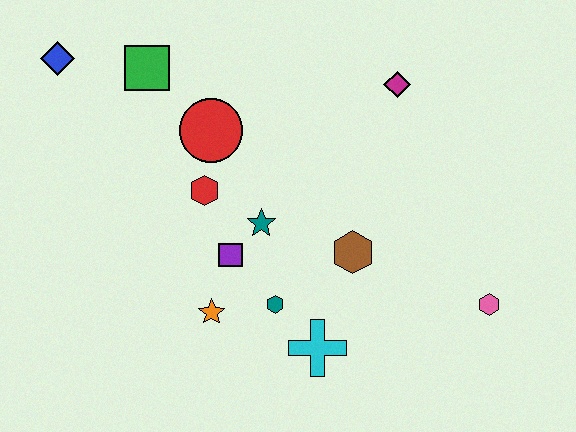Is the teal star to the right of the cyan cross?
No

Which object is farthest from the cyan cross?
The blue diamond is farthest from the cyan cross.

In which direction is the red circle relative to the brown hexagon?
The red circle is to the left of the brown hexagon.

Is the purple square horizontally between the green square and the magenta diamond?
Yes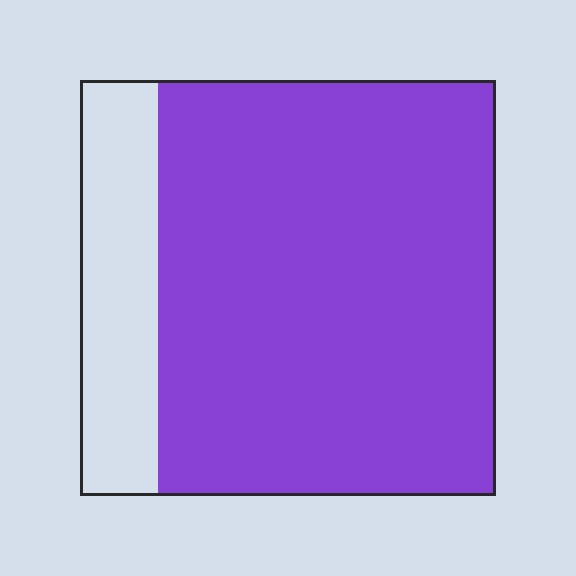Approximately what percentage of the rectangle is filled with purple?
Approximately 80%.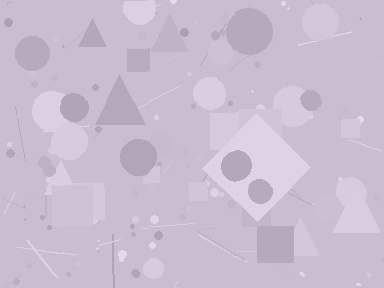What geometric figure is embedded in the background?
A diamond is embedded in the background.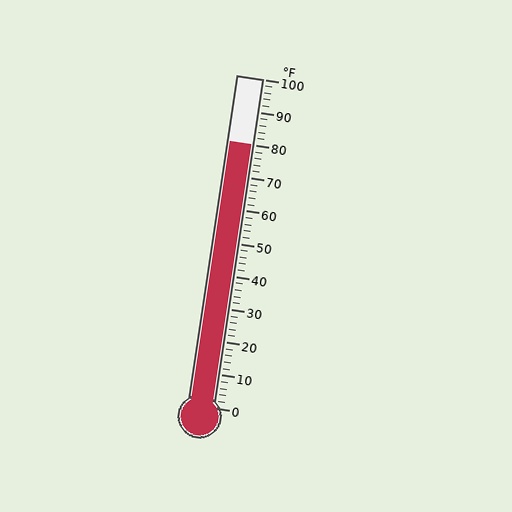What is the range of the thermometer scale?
The thermometer scale ranges from 0°F to 100°F.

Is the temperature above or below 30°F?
The temperature is above 30°F.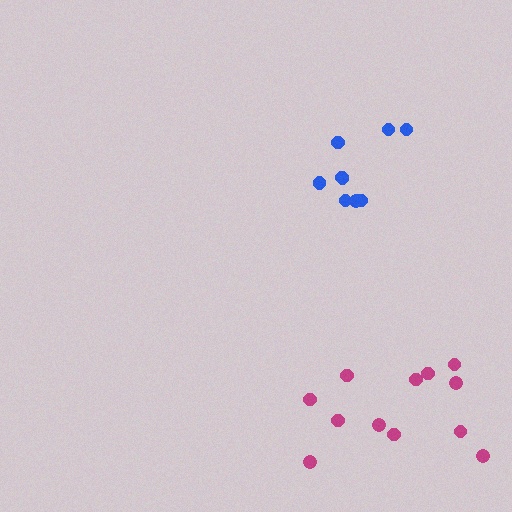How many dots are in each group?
Group 1: 9 dots, Group 2: 12 dots (21 total).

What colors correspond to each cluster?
The clusters are colored: blue, magenta.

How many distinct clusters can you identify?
There are 2 distinct clusters.